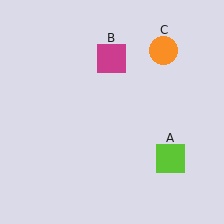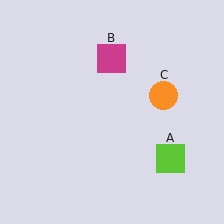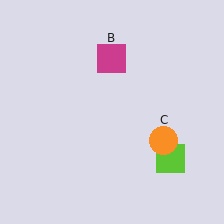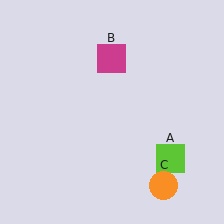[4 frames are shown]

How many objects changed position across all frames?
1 object changed position: orange circle (object C).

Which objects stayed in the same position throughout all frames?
Lime square (object A) and magenta square (object B) remained stationary.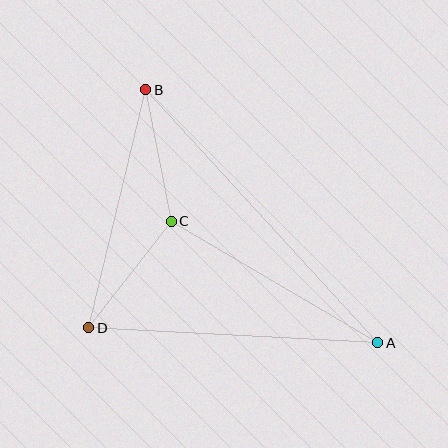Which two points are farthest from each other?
Points A and B are farthest from each other.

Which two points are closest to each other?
Points B and C are closest to each other.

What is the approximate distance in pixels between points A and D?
The distance between A and D is approximately 289 pixels.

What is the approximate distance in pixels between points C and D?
The distance between C and D is approximately 135 pixels.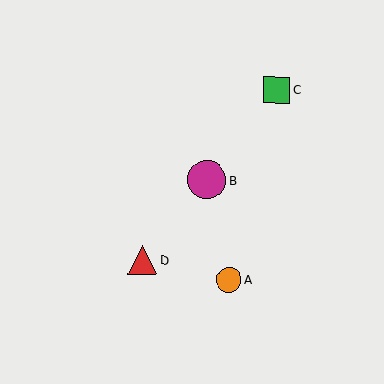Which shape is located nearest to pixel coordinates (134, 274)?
The red triangle (labeled D) at (142, 260) is nearest to that location.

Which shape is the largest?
The magenta circle (labeled B) is the largest.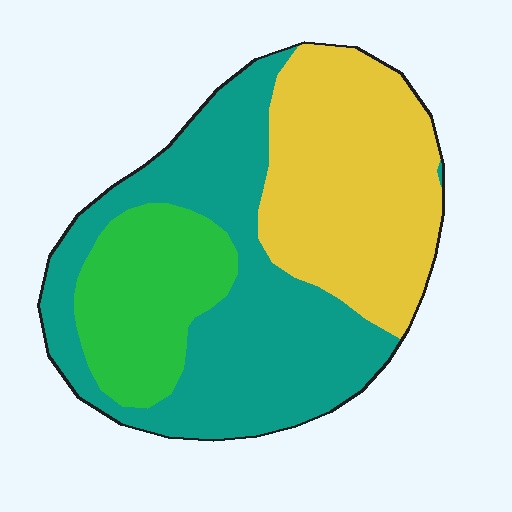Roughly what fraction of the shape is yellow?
Yellow takes up about one third (1/3) of the shape.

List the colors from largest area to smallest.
From largest to smallest: teal, yellow, green.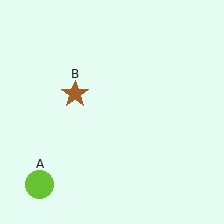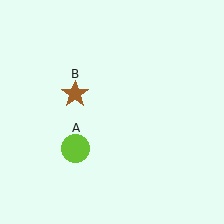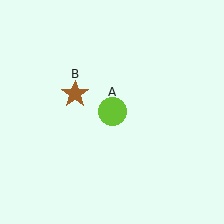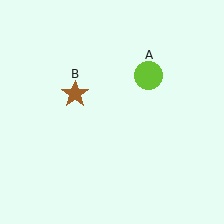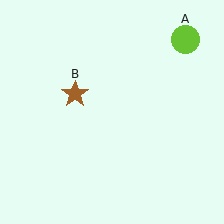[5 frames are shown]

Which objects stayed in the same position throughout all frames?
Brown star (object B) remained stationary.